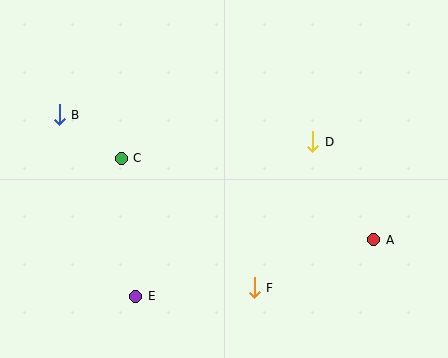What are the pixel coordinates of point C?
Point C is at (121, 158).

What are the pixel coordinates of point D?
Point D is at (313, 142).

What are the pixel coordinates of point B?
Point B is at (59, 115).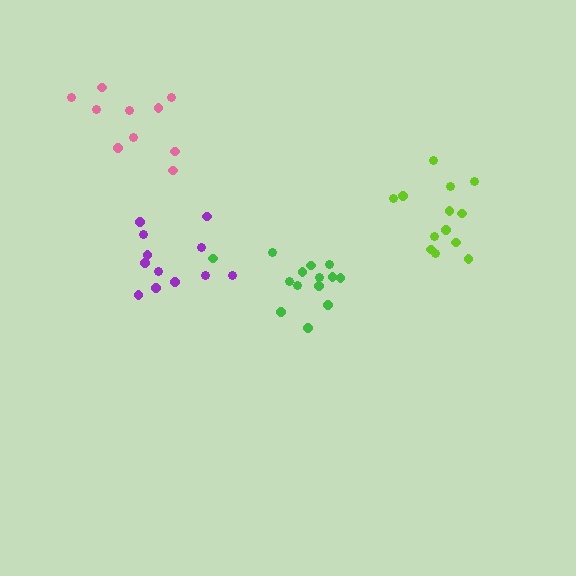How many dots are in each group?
Group 1: 10 dots, Group 2: 13 dots, Group 3: 14 dots, Group 4: 12 dots (49 total).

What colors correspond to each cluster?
The clusters are colored: pink, lime, green, purple.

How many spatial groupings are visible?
There are 4 spatial groupings.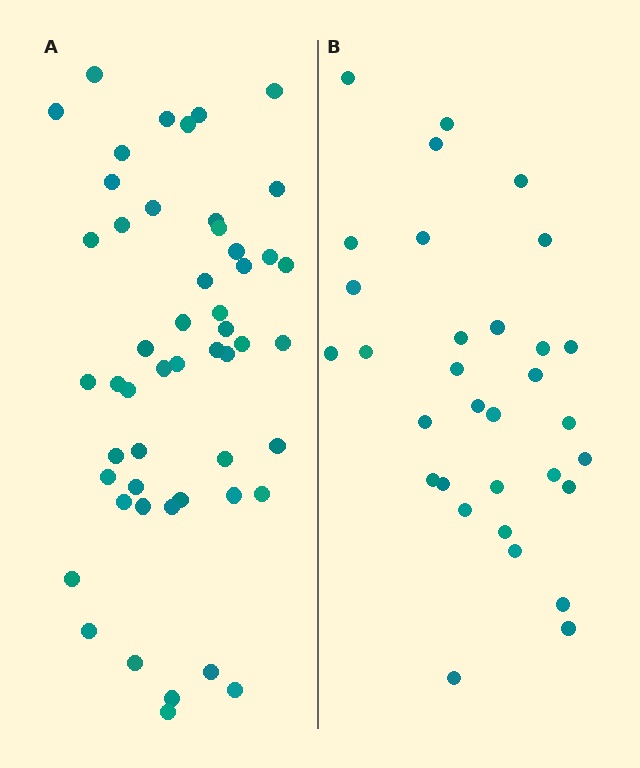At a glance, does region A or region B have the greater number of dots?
Region A (the left region) has more dots.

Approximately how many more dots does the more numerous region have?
Region A has approximately 20 more dots than region B.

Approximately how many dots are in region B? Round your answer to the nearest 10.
About 30 dots. (The exact count is 32, which rounds to 30.)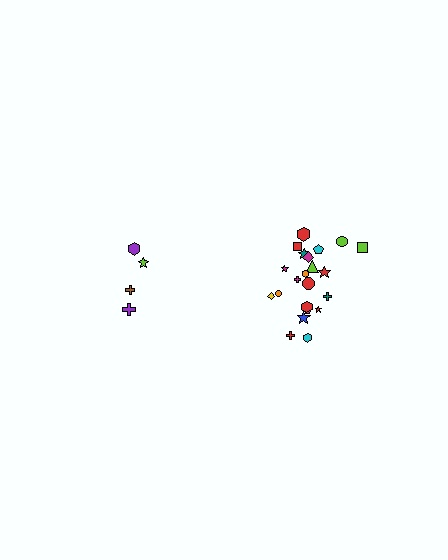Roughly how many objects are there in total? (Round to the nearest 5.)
Roughly 25 objects in total.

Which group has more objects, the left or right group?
The right group.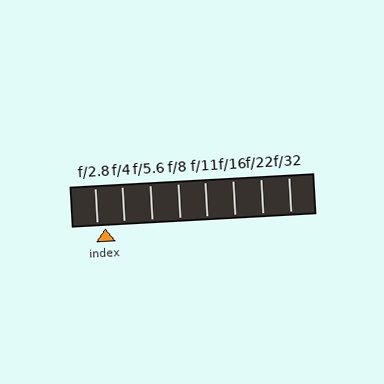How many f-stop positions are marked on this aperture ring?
There are 8 f-stop positions marked.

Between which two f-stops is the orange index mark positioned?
The index mark is between f/2.8 and f/4.